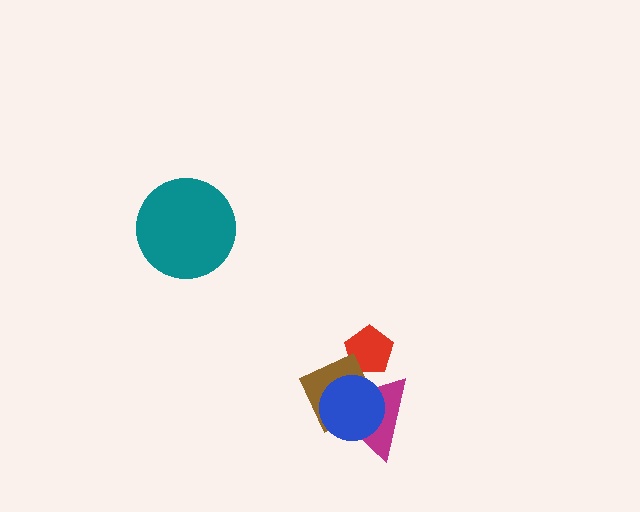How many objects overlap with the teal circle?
0 objects overlap with the teal circle.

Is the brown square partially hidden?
Yes, it is partially covered by another shape.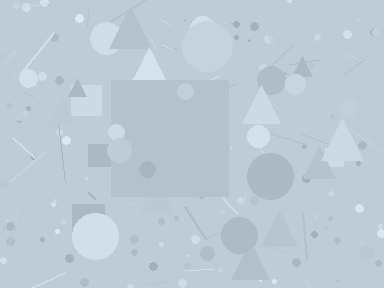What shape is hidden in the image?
A square is hidden in the image.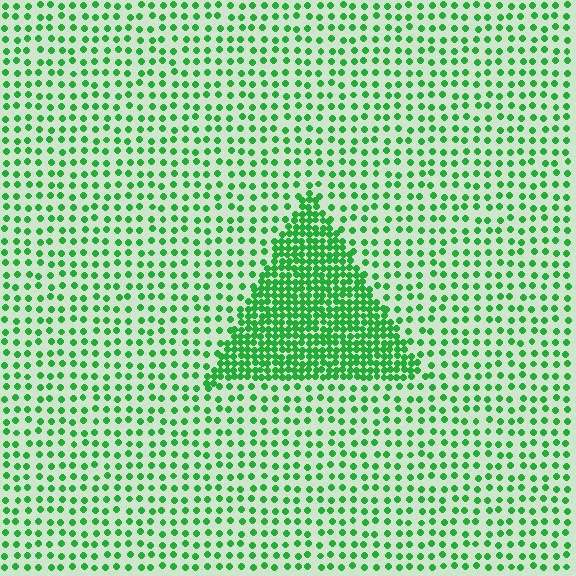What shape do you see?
I see a triangle.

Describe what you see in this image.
The image contains small green elements arranged at two different densities. A triangle-shaped region is visible where the elements are more densely packed than the surrounding area.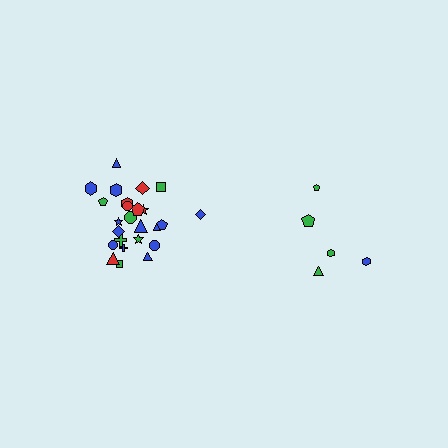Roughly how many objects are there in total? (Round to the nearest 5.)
Roughly 30 objects in total.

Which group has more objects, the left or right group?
The left group.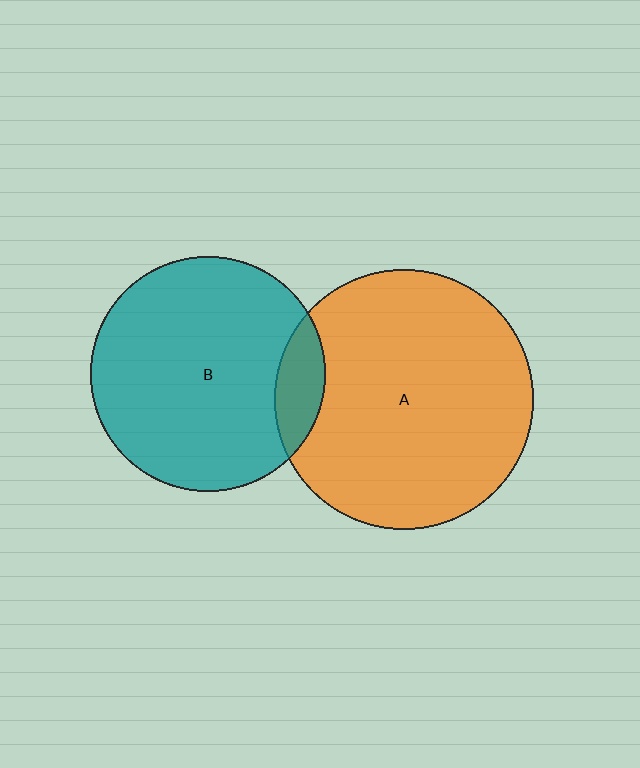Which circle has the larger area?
Circle A (orange).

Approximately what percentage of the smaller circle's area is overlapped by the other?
Approximately 10%.